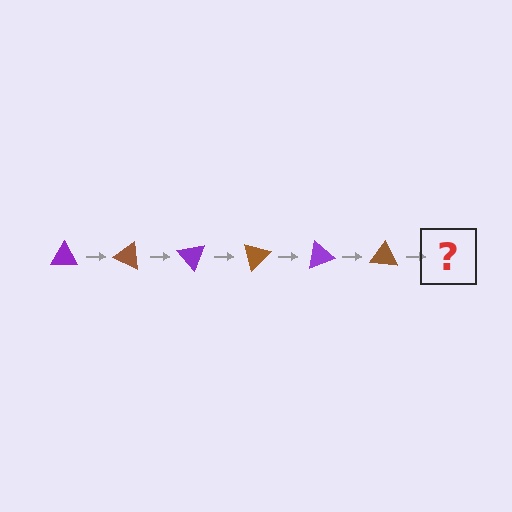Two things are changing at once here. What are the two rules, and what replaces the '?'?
The two rules are that it rotates 25 degrees each step and the color cycles through purple and brown. The '?' should be a purple triangle, rotated 150 degrees from the start.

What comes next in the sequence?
The next element should be a purple triangle, rotated 150 degrees from the start.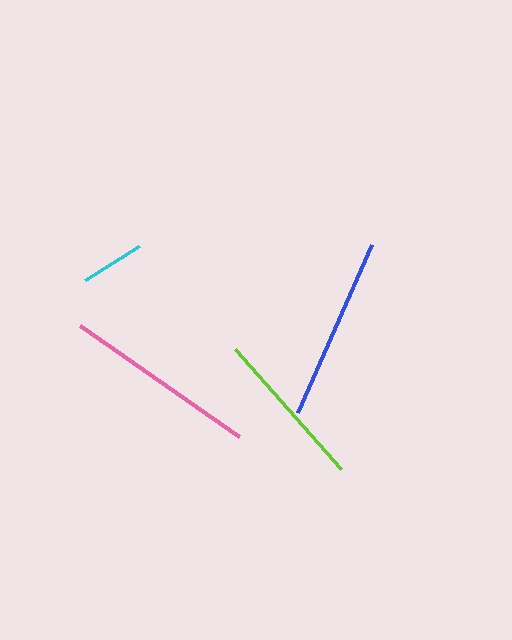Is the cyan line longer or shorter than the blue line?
The blue line is longer than the cyan line.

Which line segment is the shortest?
The cyan line is the shortest at approximately 64 pixels.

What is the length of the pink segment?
The pink segment is approximately 195 pixels long.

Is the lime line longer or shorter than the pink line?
The pink line is longer than the lime line.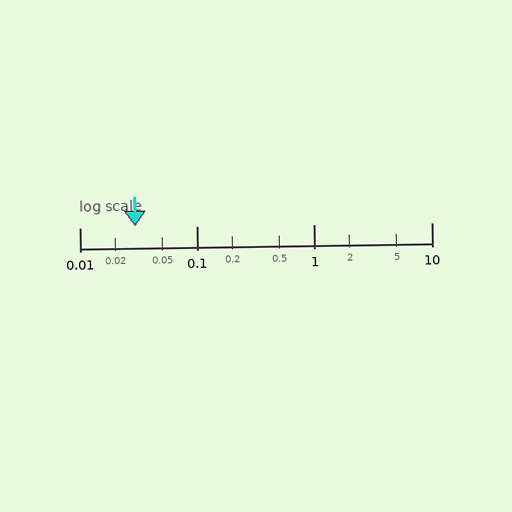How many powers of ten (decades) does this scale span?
The scale spans 3 decades, from 0.01 to 10.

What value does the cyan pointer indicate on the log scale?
The pointer indicates approximately 0.03.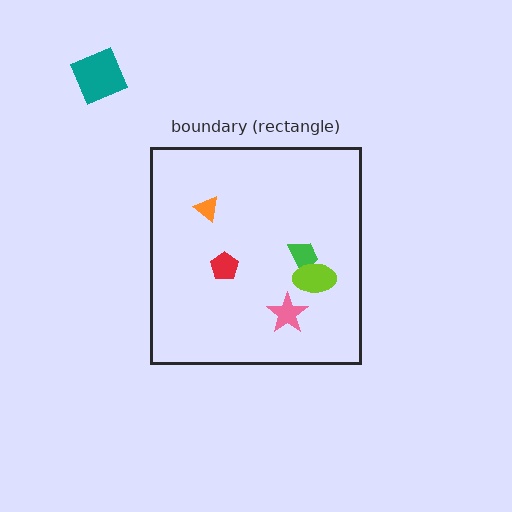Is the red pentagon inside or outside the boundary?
Inside.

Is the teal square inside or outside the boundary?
Outside.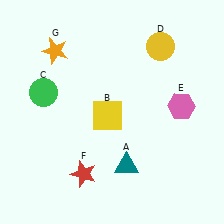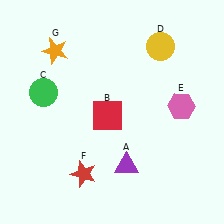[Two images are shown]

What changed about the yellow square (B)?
In Image 1, B is yellow. In Image 2, it changed to red.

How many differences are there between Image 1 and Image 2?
There are 2 differences between the two images.